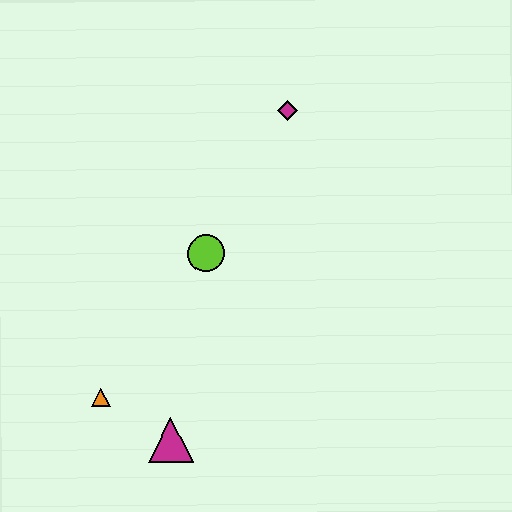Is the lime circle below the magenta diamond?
Yes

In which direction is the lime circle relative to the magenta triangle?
The lime circle is above the magenta triangle.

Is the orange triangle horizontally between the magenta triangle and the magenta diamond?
No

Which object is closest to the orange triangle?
The magenta triangle is closest to the orange triangle.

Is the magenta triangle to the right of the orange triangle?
Yes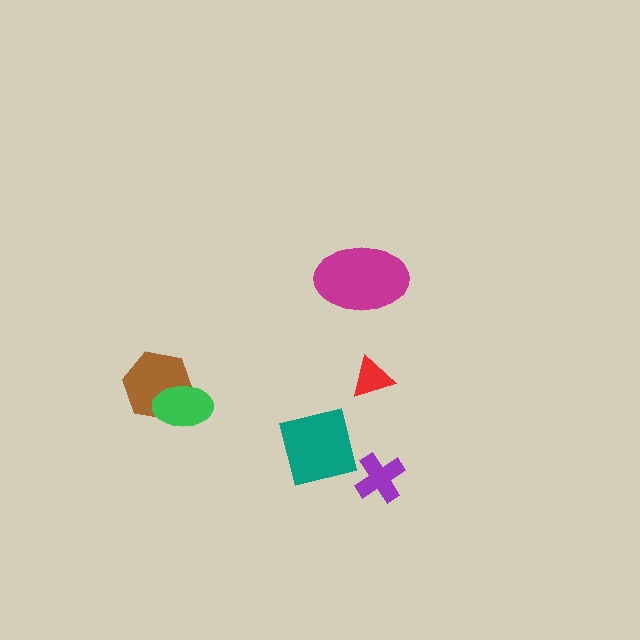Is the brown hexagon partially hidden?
Yes, it is partially covered by another shape.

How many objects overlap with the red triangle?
0 objects overlap with the red triangle.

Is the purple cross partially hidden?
No, no other shape covers it.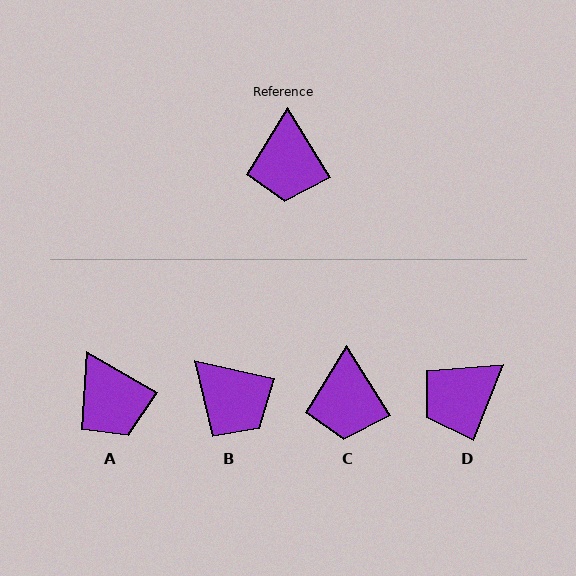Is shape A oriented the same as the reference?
No, it is off by about 28 degrees.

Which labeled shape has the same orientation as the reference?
C.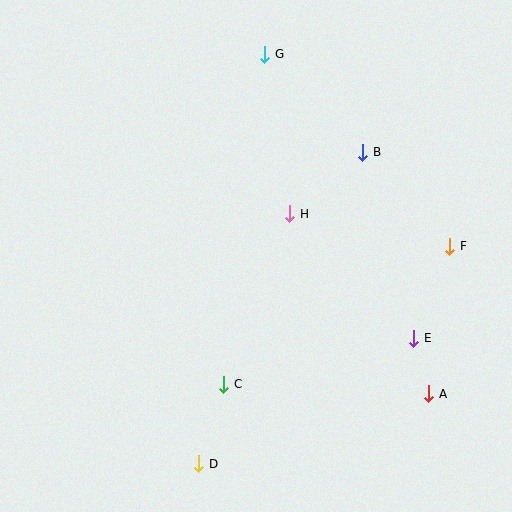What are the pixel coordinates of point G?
Point G is at (265, 54).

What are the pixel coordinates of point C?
Point C is at (224, 384).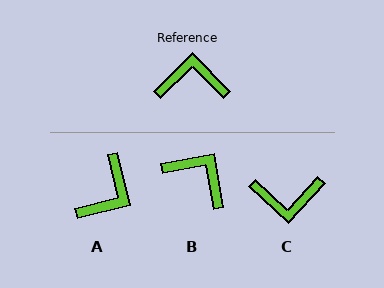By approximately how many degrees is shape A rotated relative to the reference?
Approximately 121 degrees clockwise.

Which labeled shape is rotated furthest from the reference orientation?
C, about 177 degrees away.